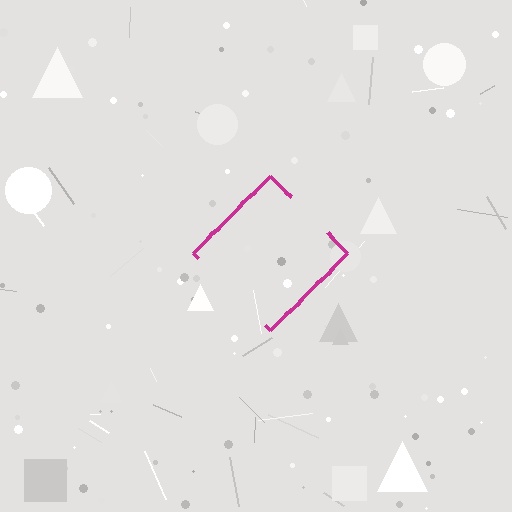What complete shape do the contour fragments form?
The contour fragments form a diamond.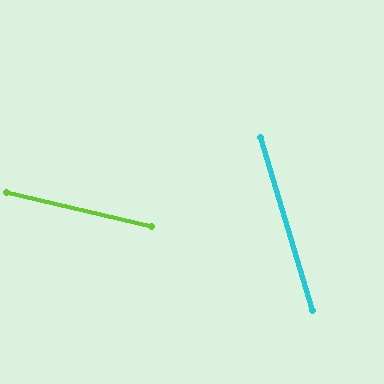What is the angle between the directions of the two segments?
Approximately 60 degrees.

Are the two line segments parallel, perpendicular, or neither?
Neither parallel nor perpendicular — they differ by about 60°.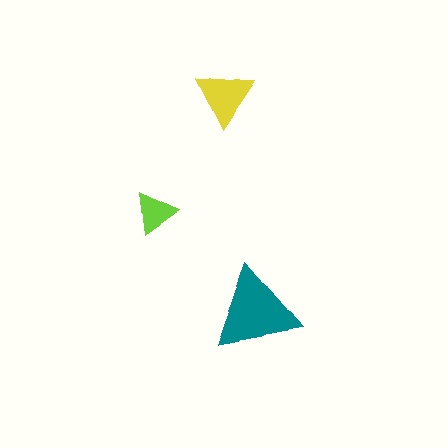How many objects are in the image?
There are 3 objects in the image.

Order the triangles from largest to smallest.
the teal one, the yellow one, the lime one.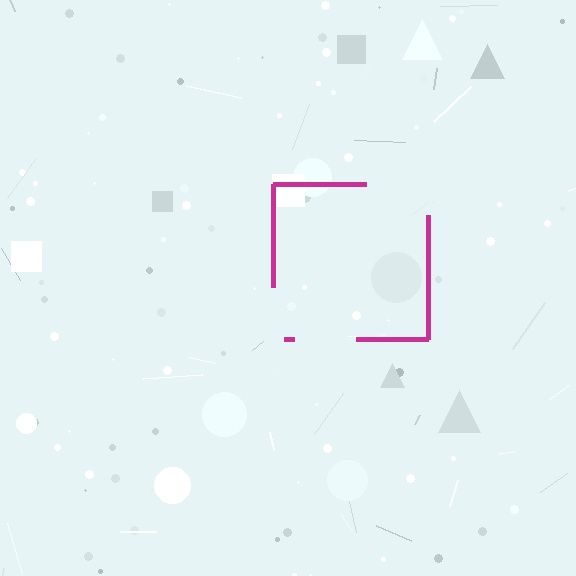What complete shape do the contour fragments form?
The contour fragments form a square.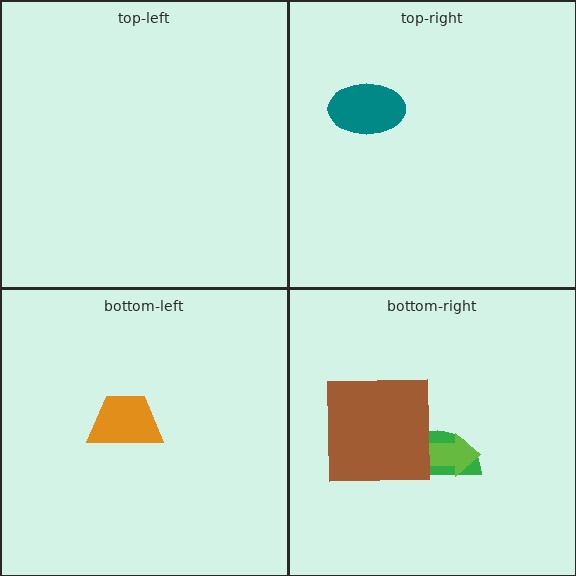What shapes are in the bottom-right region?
The green semicircle, the lime arrow, the brown square.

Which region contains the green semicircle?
The bottom-right region.